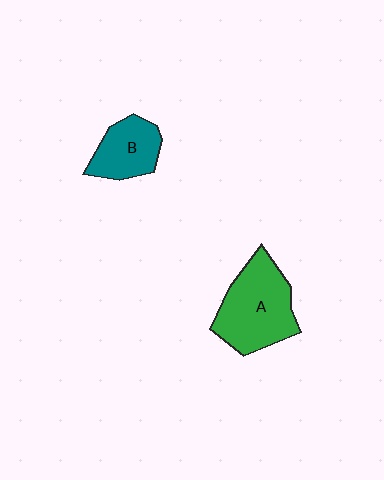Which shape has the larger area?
Shape A (green).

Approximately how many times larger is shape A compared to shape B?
Approximately 1.7 times.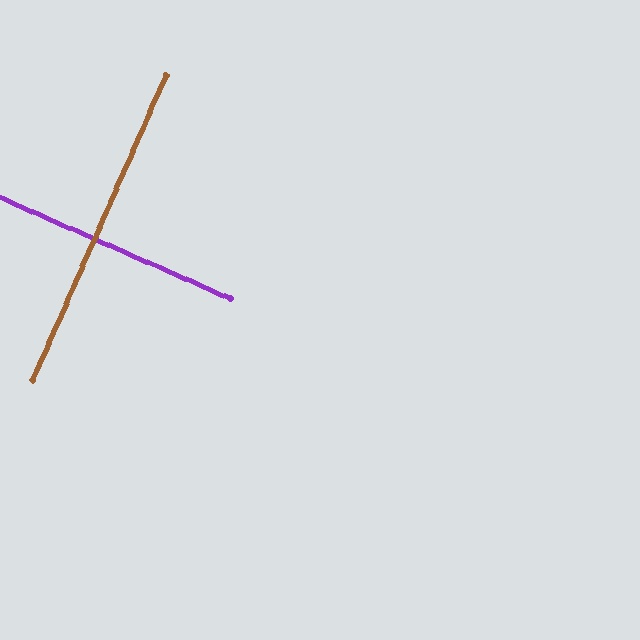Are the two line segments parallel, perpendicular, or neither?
Perpendicular — they meet at approximately 90°.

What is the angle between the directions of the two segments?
Approximately 90 degrees.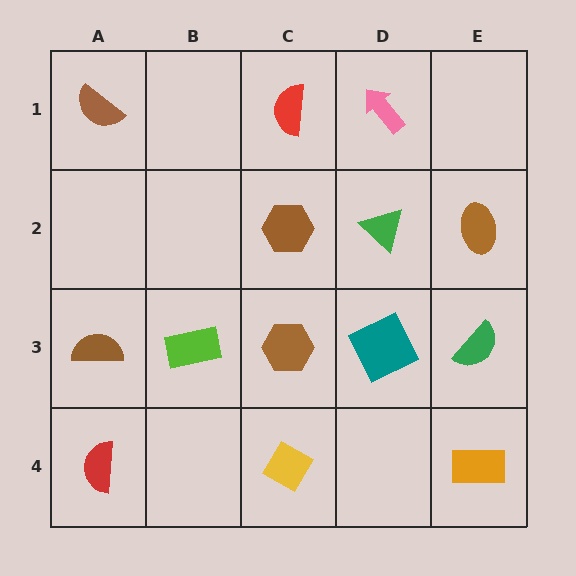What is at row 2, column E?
A brown ellipse.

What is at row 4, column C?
A yellow diamond.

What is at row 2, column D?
A green triangle.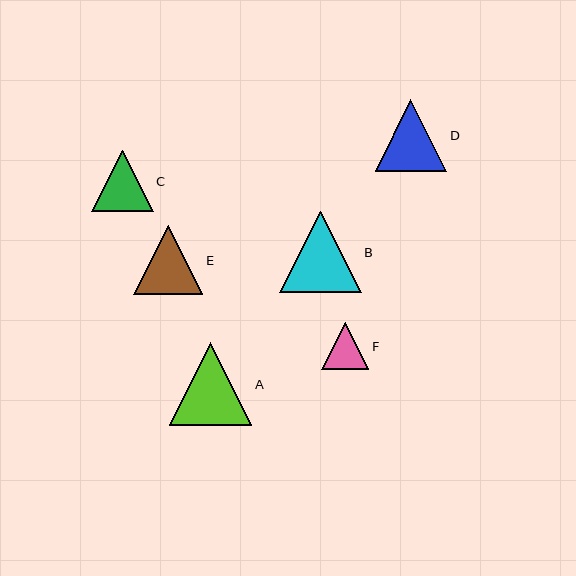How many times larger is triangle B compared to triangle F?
Triangle B is approximately 1.7 times the size of triangle F.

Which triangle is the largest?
Triangle A is the largest with a size of approximately 82 pixels.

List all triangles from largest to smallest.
From largest to smallest: A, B, D, E, C, F.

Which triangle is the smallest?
Triangle F is the smallest with a size of approximately 47 pixels.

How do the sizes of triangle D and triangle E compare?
Triangle D and triangle E are approximately the same size.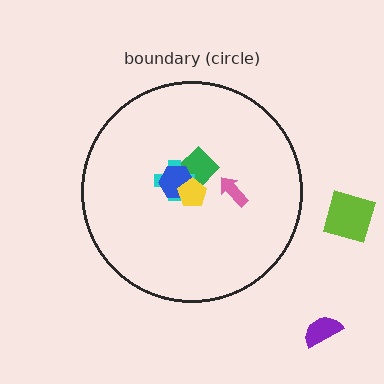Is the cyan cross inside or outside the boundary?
Inside.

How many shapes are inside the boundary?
5 inside, 2 outside.